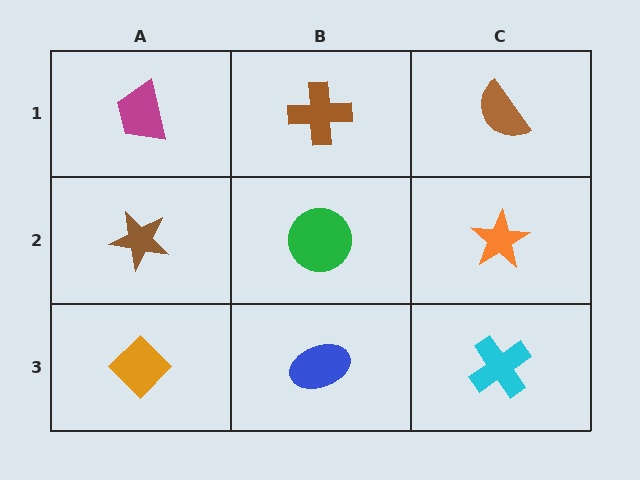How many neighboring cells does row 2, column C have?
3.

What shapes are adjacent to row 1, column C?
An orange star (row 2, column C), a brown cross (row 1, column B).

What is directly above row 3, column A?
A brown star.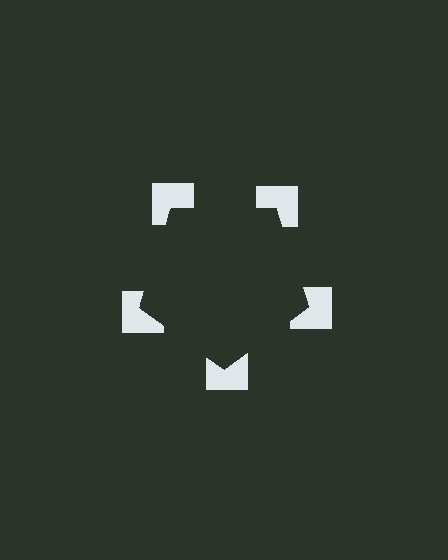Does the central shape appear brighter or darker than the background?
It typically appears slightly darker than the background, even though no actual brightness change is drawn.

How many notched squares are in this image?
There are 5 — one at each vertex of the illusory pentagon.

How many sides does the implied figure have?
5 sides.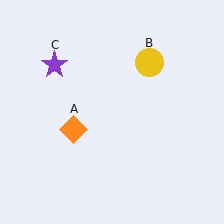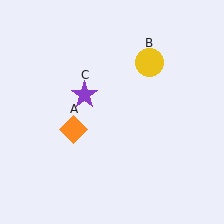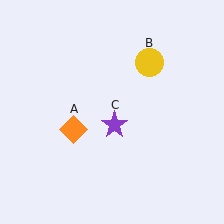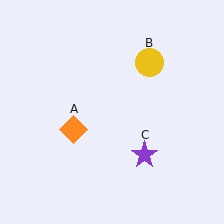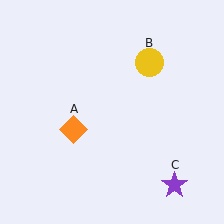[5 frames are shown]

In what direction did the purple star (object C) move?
The purple star (object C) moved down and to the right.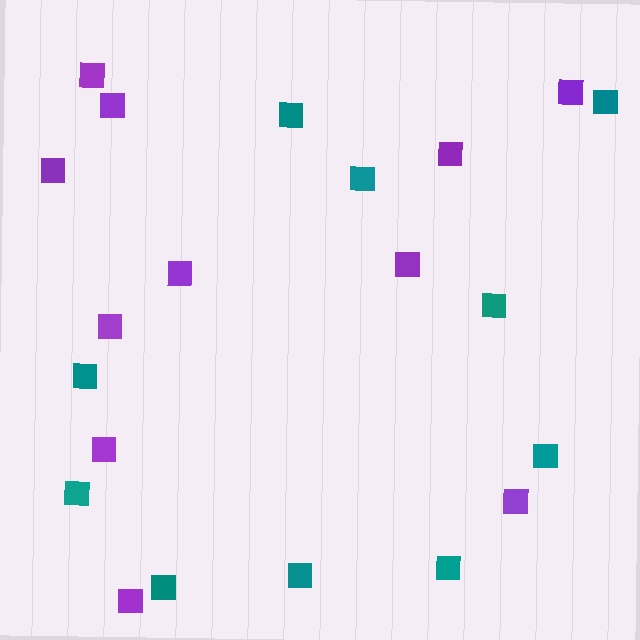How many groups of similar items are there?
There are 2 groups: one group of teal squares (10) and one group of purple squares (11).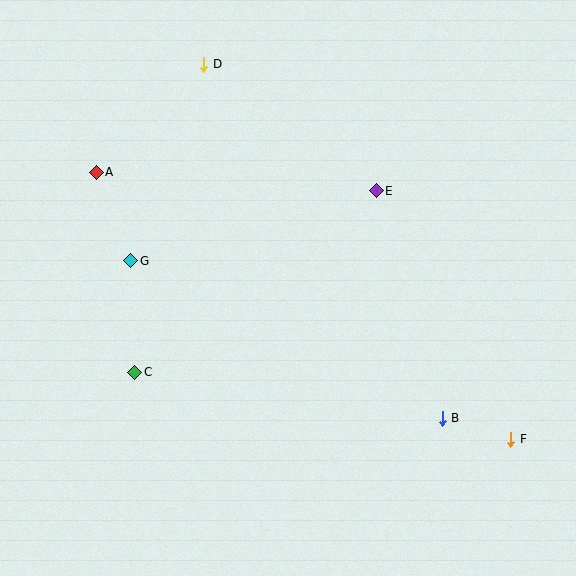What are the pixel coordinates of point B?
Point B is at (442, 418).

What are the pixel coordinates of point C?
Point C is at (135, 372).